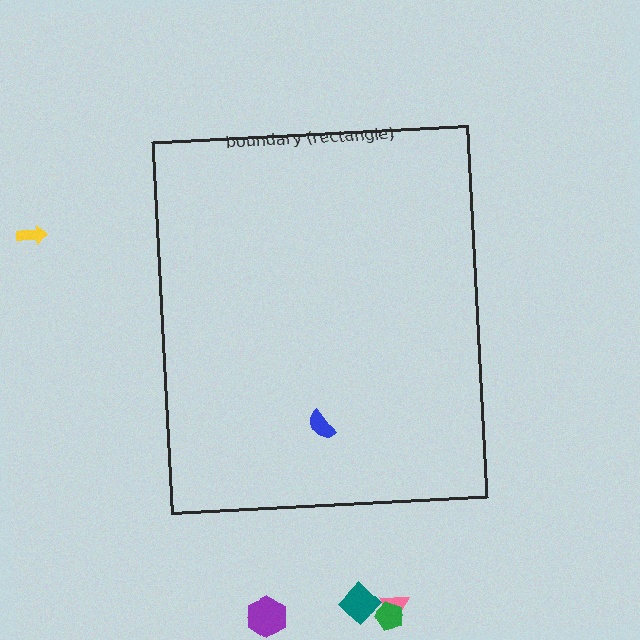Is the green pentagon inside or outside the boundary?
Outside.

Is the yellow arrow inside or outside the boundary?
Outside.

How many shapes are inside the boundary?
1 inside, 5 outside.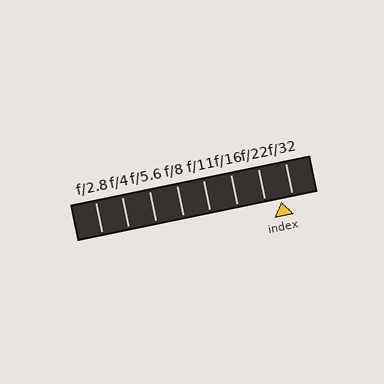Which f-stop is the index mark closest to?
The index mark is closest to f/32.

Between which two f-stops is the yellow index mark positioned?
The index mark is between f/22 and f/32.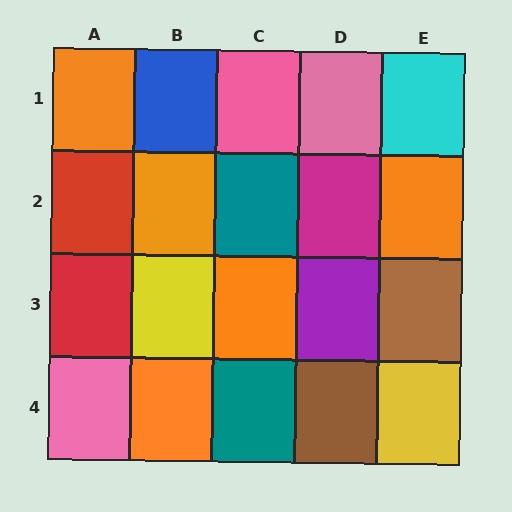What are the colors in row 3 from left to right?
Red, yellow, orange, purple, brown.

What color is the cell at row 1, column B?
Blue.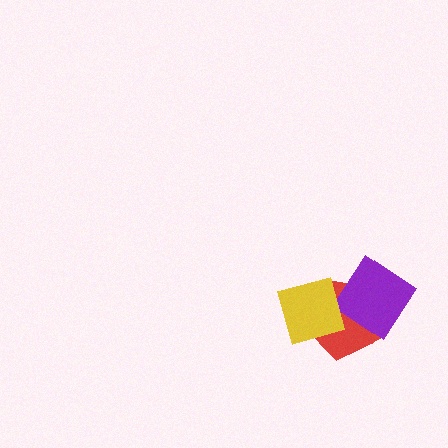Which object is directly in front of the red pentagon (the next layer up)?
The purple diamond is directly in front of the red pentagon.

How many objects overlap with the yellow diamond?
1 object overlaps with the yellow diamond.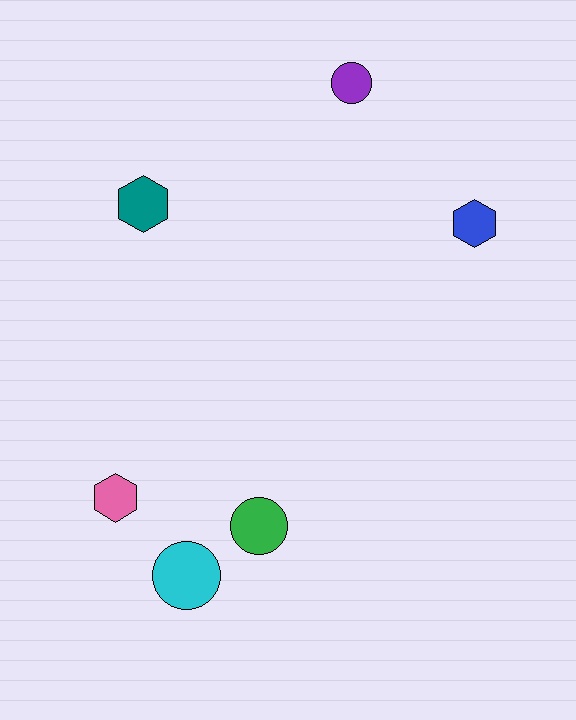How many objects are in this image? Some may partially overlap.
There are 6 objects.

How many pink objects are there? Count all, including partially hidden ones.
There is 1 pink object.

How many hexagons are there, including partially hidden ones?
There are 3 hexagons.